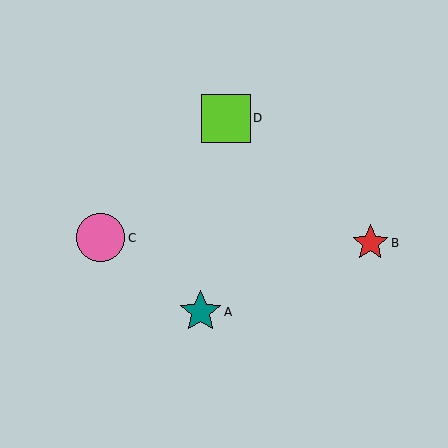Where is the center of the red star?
The center of the red star is at (370, 243).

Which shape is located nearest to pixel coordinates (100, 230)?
The pink circle (labeled C) at (101, 238) is nearest to that location.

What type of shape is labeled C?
Shape C is a pink circle.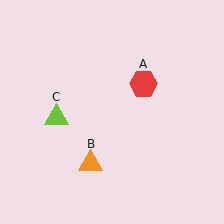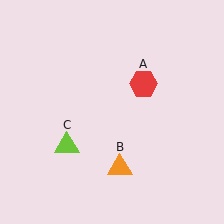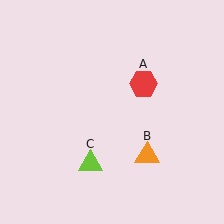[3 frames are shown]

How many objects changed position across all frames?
2 objects changed position: orange triangle (object B), lime triangle (object C).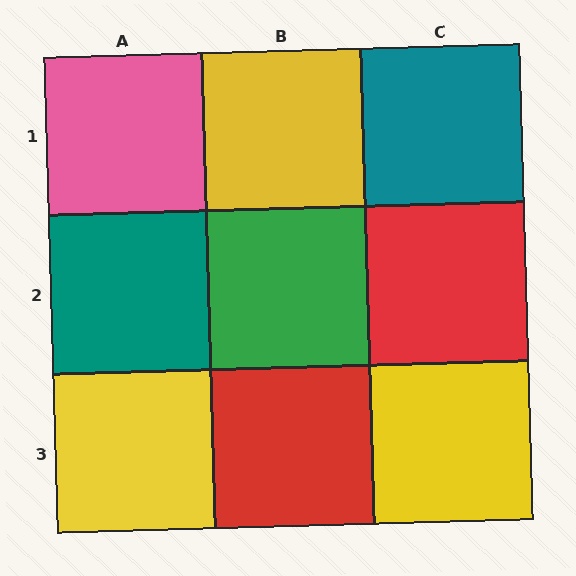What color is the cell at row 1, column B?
Yellow.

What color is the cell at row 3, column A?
Yellow.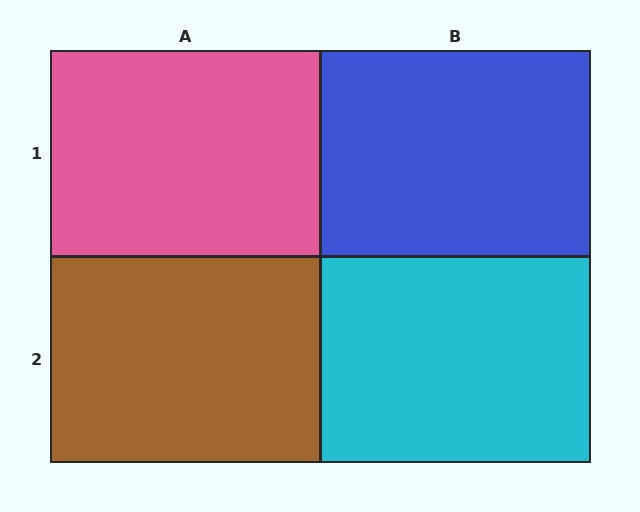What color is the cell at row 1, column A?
Pink.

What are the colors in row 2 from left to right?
Brown, cyan.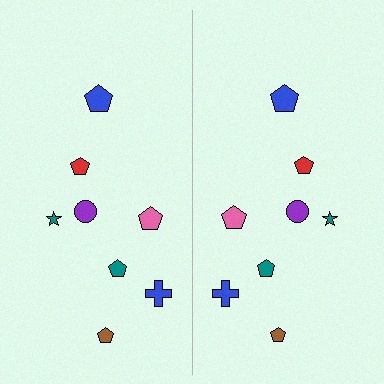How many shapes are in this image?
There are 16 shapes in this image.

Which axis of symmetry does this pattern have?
The pattern has a vertical axis of symmetry running through the center of the image.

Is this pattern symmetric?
Yes, this pattern has bilateral (reflection) symmetry.